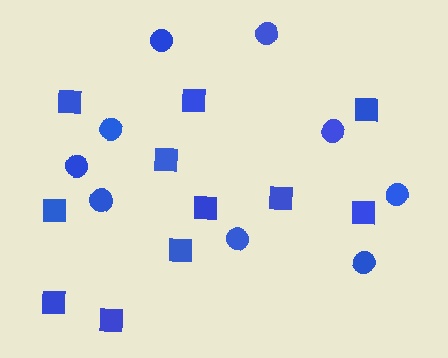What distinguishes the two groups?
There are 2 groups: one group of circles (9) and one group of squares (11).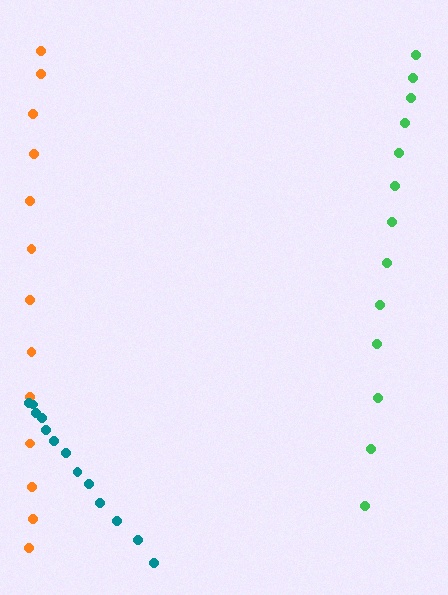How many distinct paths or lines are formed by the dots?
There are 3 distinct paths.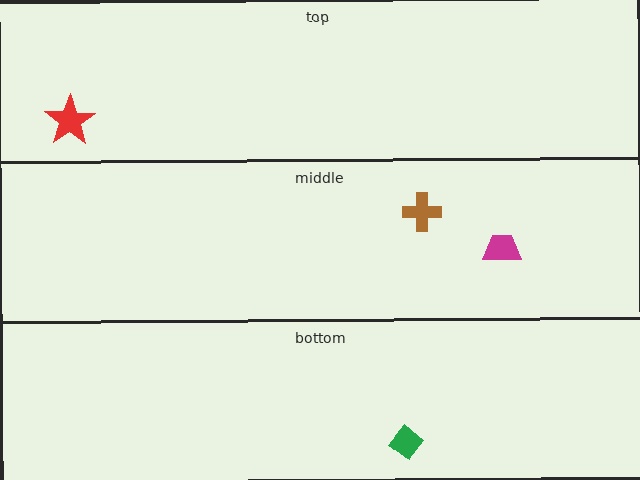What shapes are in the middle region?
The magenta trapezoid, the brown cross.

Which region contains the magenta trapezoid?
The middle region.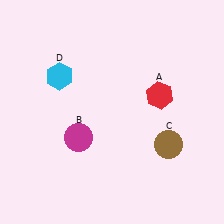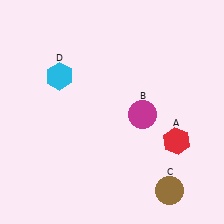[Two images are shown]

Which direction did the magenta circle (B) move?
The magenta circle (B) moved right.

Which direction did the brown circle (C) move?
The brown circle (C) moved down.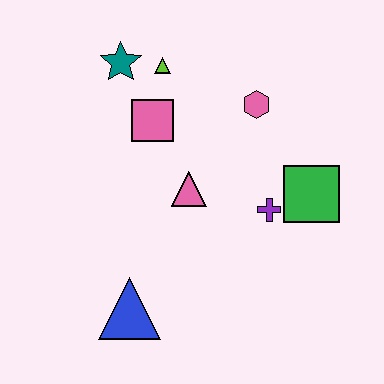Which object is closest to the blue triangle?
The pink triangle is closest to the blue triangle.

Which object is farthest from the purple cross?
The teal star is farthest from the purple cross.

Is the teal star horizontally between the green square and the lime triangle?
No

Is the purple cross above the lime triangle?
No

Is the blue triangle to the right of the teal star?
Yes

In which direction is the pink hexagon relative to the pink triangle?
The pink hexagon is above the pink triangle.